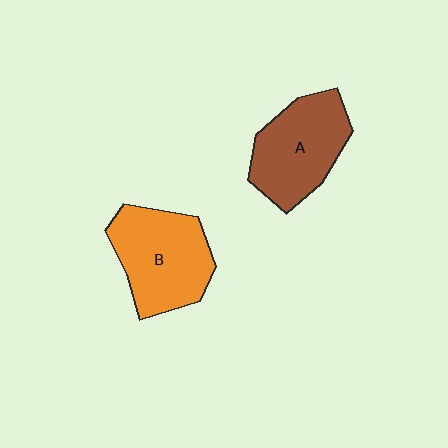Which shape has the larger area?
Shape B (orange).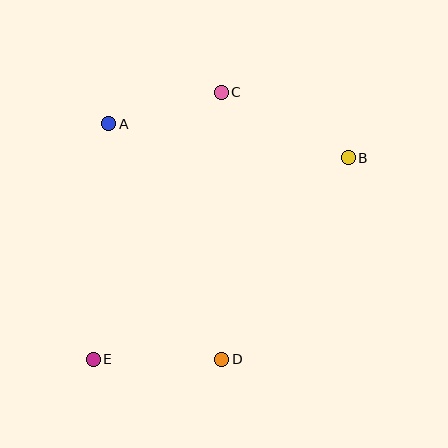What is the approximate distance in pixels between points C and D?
The distance between C and D is approximately 267 pixels.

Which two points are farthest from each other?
Points B and E are farthest from each other.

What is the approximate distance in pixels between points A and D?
The distance between A and D is approximately 261 pixels.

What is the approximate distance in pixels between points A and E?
The distance between A and E is approximately 236 pixels.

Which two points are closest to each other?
Points A and C are closest to each other.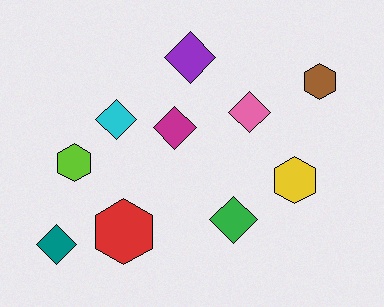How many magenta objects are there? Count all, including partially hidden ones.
There is 1 magenta object.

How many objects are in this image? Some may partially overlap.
There are 10 objects.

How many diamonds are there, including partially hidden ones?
There are 6 diamonds.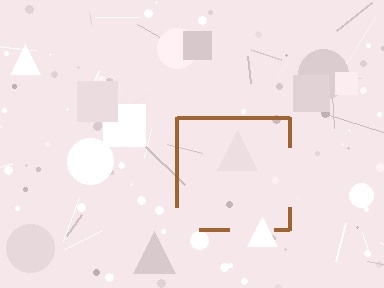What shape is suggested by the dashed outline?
The dashed outline suggests a square.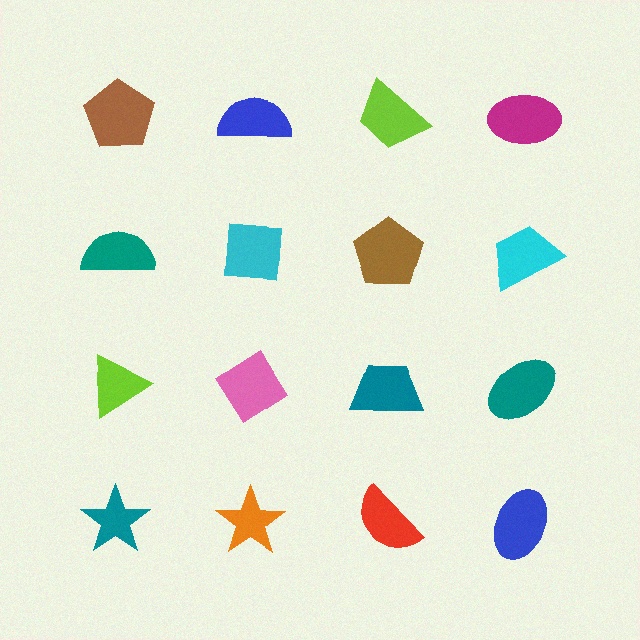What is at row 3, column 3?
A teal trapezoid.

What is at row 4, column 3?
A red semicircle.